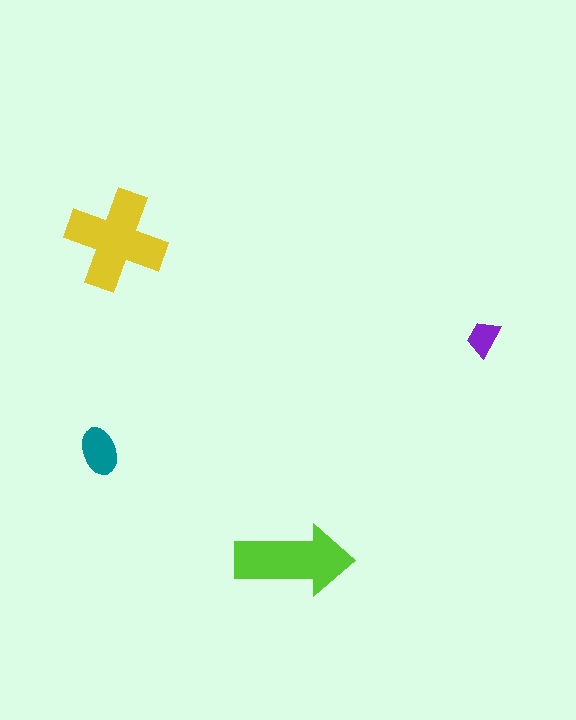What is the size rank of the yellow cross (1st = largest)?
1st.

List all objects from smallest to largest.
The purple trapezoid, the teal ellipse, the lime arrow, the yellow cross.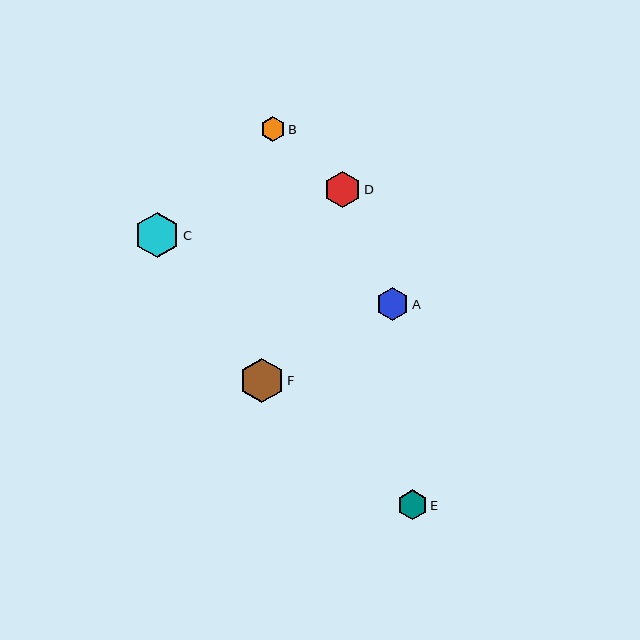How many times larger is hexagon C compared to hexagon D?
Hexagon C is approximately 1.3 times the size of hexagon D.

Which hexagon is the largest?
Hexagon C is the largest with a size of approximately 46 pixels.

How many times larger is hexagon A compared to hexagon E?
Hexagon A is approximately 1.1 times the size of hexagon E.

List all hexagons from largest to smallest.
From largest to smallest: C, F, D, A, E, B.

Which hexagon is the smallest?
Hexagon B is the smallest with a size of approximately 24 pixels.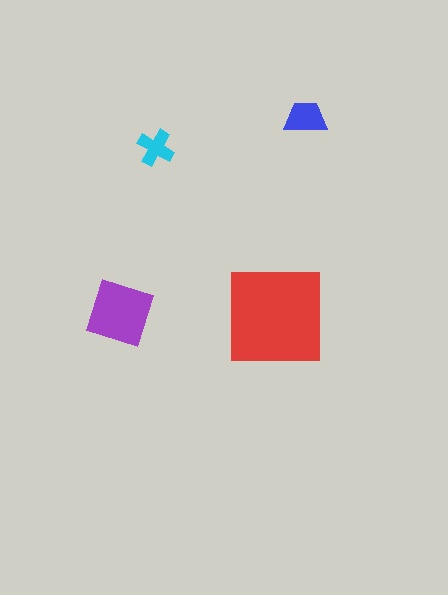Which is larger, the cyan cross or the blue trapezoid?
The blue trapezoid.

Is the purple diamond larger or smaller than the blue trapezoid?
Larger.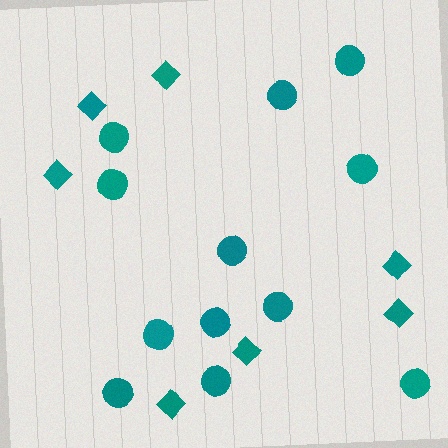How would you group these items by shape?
There are 2 groups: one group of diamonds (7) and one group of circles (12).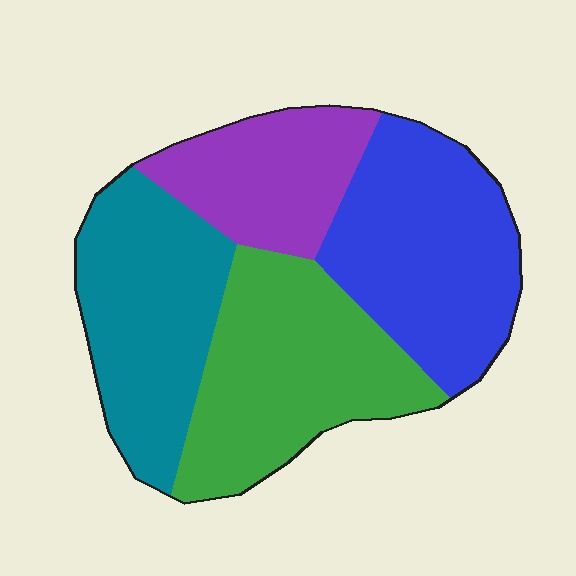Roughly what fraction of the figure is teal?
Teal covers about 25% of the figure.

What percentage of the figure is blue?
Blue takes up between a quarter and a half of the figure.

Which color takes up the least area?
Purple, at roughly 15%.